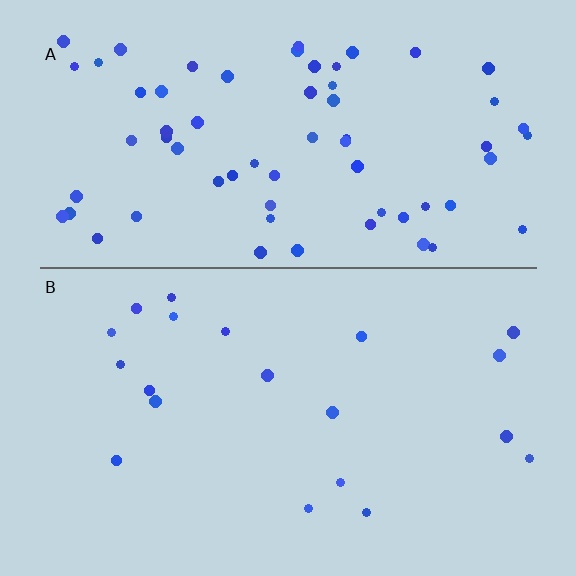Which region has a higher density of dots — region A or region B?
A (the top).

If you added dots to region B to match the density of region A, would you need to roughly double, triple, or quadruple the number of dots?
Approximately triple.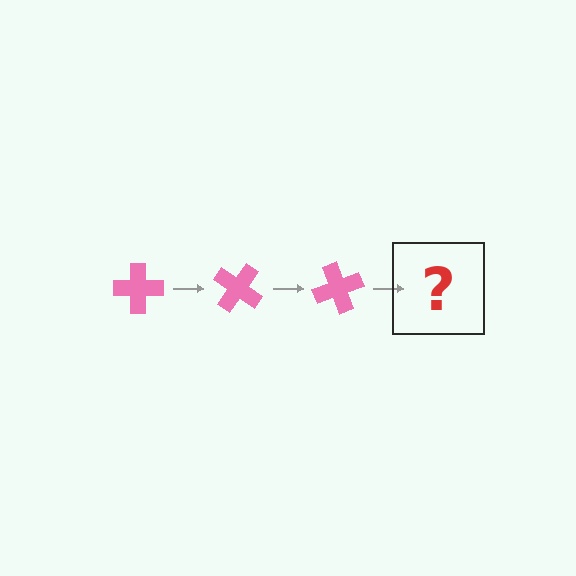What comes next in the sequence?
The next element should be a pink cross rotated 105 degrees.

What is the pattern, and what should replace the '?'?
The pattern is that the cross rotates 35 degrees each step. The '?' should be a pink cross rotated 105 degrees.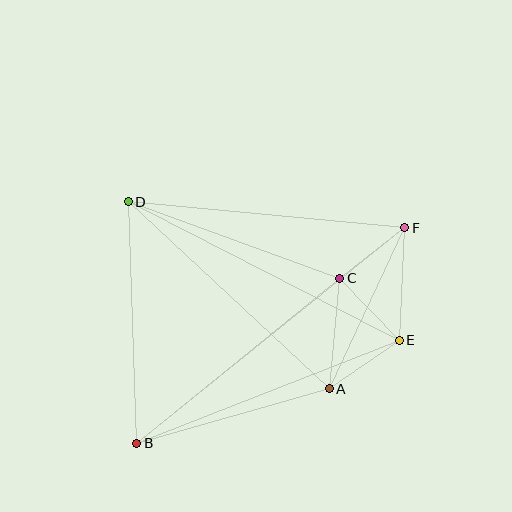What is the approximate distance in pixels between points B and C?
The distance between B and C is approximately 262 pixels.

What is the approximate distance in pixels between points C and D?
The distance between C and D is approximately 225 pixels.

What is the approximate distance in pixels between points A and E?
The distance between A and E is approximately 85 pixels.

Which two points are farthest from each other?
Points B and F are farthest from each other.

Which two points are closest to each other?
Points C and F are closest to each other.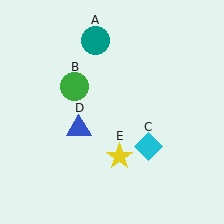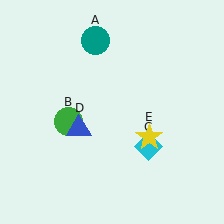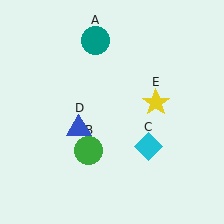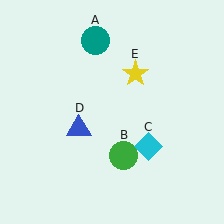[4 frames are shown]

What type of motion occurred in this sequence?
The green circle (object B), yellow star (object E) rotated counterclockwise around the center of the scene.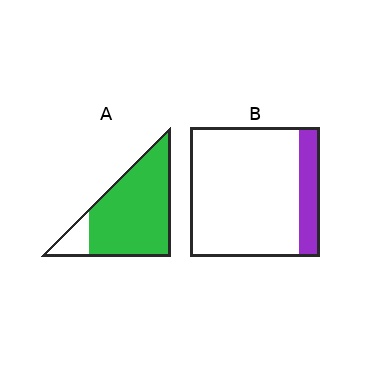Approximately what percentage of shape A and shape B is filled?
A is approximately 85% and B is approximately 15%.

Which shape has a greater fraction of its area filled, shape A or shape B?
Shape A.